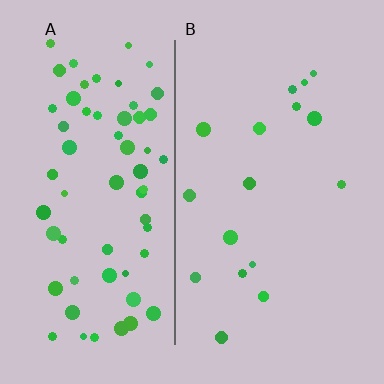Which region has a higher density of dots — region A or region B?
A (the left).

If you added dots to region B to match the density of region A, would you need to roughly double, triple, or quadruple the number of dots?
Approximately quadruple.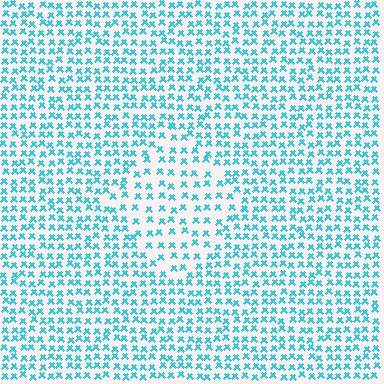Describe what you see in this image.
The image contains small cyan elements arranged at two different densities. A diamond-shaped region is visible where the elements are less densely packed than the surrounding area.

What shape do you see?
I see a diamond.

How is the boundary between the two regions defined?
The boundary is defined by a change in element density (approximately 1.6x ratio). All elements are the same color, size, and shape.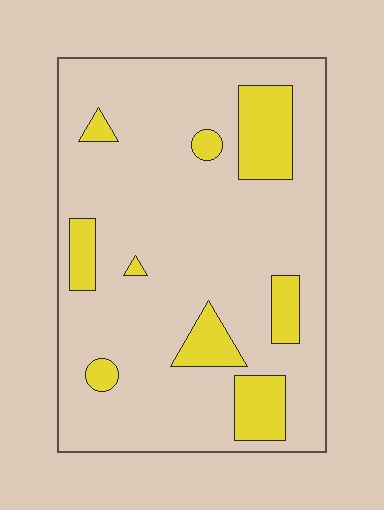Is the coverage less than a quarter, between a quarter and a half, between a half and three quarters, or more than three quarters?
Less than a quarter.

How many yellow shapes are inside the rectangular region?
9.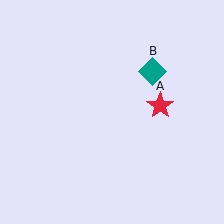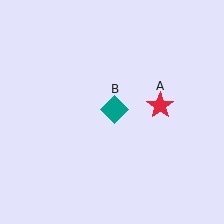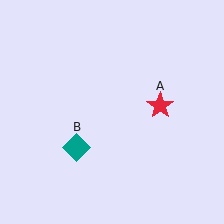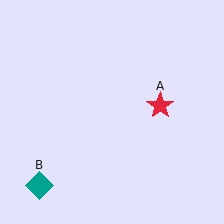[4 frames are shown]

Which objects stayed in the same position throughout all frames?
Red star (object A) remained stationary.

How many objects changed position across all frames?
1 object changed position: teal diamond (object B).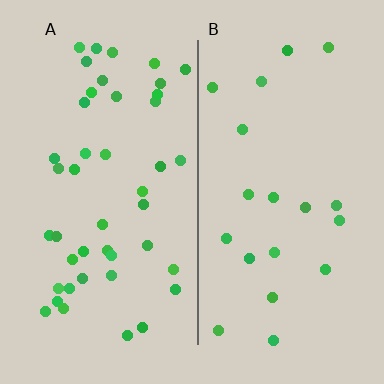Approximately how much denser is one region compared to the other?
Approximately 2.2× — region A over region B.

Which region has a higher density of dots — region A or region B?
A (the left).